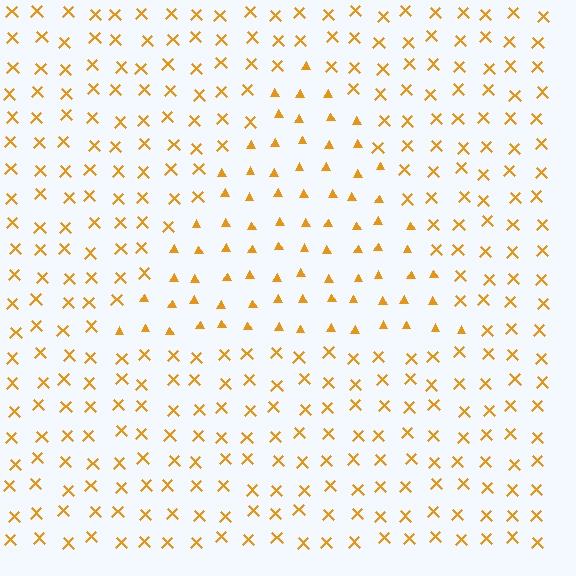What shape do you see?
I see a triangle.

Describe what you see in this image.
The image is filled with small orange elements arranged in a uniform grid. A triangle-shaped region contains triangles, while the surrounding area contains X marks. The boundary is defined purely by the change in element shape.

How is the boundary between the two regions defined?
The boundary is defined by a change in element shape: triangles inside vs. X marks outside. All elements share the same color and spacing.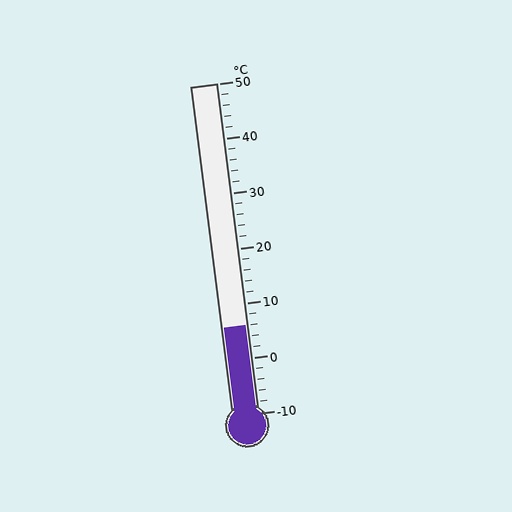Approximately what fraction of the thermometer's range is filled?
The thermometer is filled to approximately 25% of its range.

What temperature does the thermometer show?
The thermometer shows approximately 6°C.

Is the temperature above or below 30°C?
The temperature is below 30°C.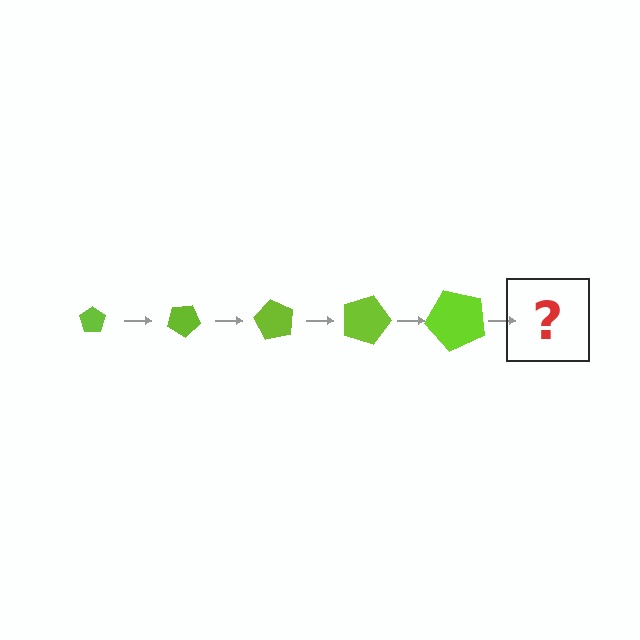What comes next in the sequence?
The next element should be a pentagon, larger than the previous one and rotated 150 degrees from the start.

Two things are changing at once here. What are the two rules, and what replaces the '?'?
The two rules are that the pentagon grows larger each step and it rotates 30 degrees each step. The '?' should be a pentagon, larger than the previous one and rotated 150 degrees from the start.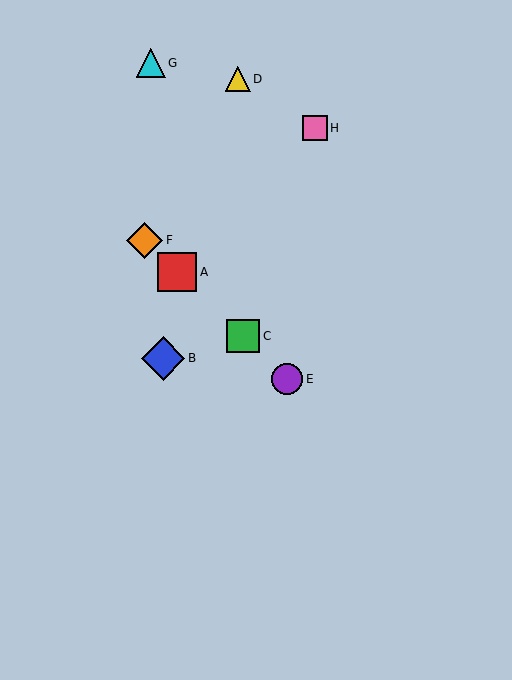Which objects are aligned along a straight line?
Objects A, C, E, F are aligned along a straight line.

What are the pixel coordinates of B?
Object B is at (163, 358).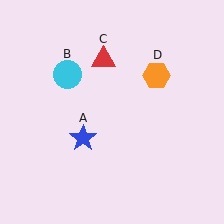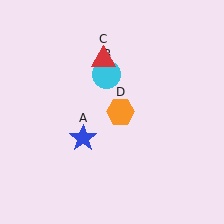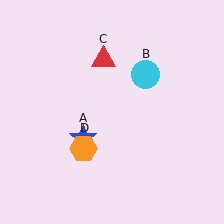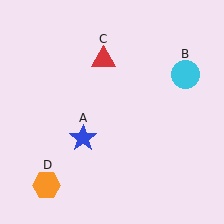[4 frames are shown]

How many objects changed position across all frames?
2 objects changed position: cyan circle (object B), orange hexagon (object D).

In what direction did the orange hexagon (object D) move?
The orange hexagon (object D) moved down and to the left.